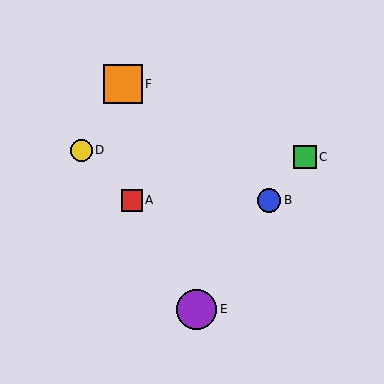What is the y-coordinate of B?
Object B is at y≈201.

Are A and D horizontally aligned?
No, A is at y≈201 and D is at y≈150.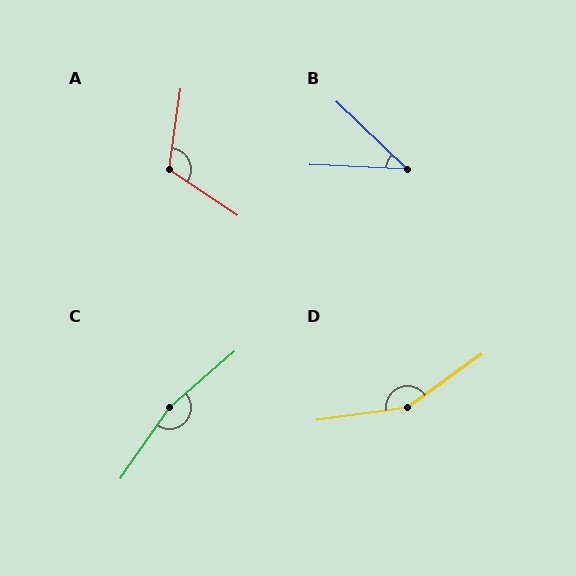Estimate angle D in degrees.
Approximately 153 degrees.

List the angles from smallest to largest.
B (41°), A (116°), D (153°), C (165°).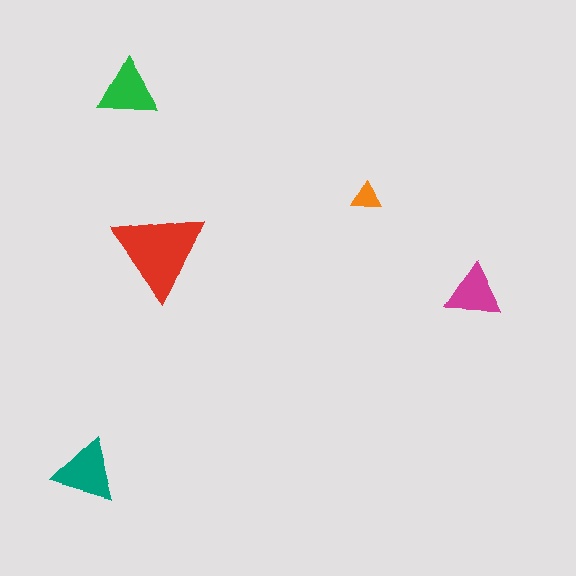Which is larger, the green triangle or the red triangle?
The red one.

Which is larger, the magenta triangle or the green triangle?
The green one.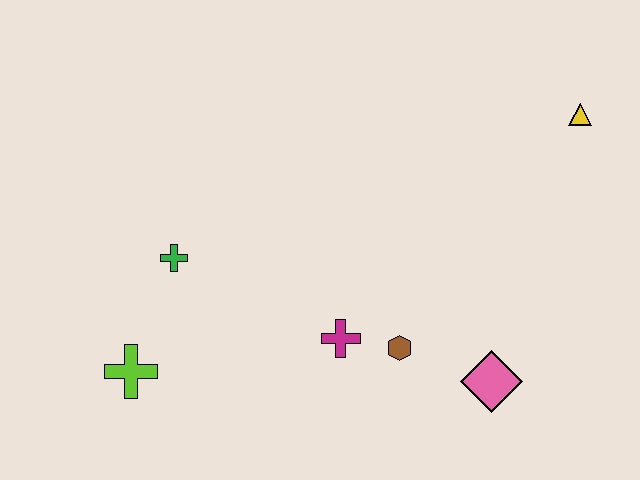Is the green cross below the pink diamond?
No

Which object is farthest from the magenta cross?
The yellow triangle is farthest from the magenta cross.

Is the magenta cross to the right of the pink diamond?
No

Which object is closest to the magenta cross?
The brown hexagon is closest to the magenta cross.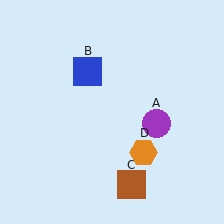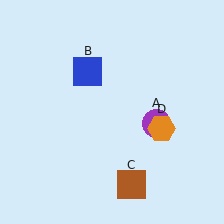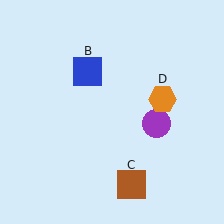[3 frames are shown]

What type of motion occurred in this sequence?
The orange hexagon (object D) rotated counterclockwise around the center of the scene.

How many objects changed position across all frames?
1 object changed position: orange hexagon (object D).